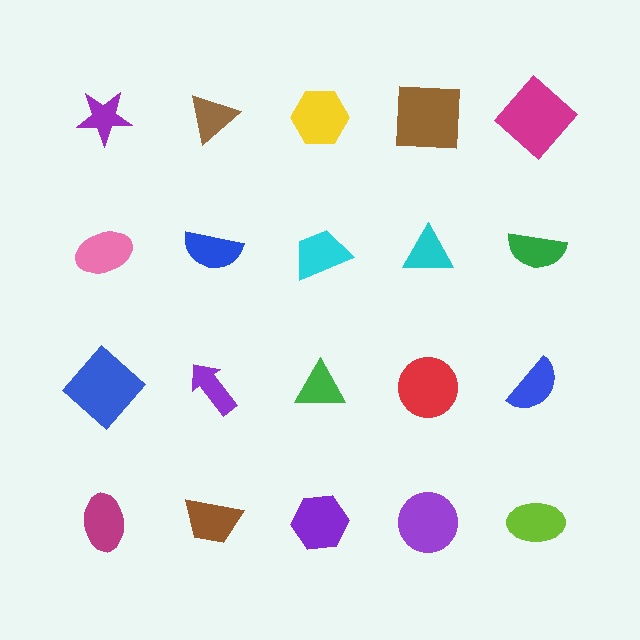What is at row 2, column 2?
A blue semicircle.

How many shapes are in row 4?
5 shapes.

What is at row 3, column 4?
A red circle.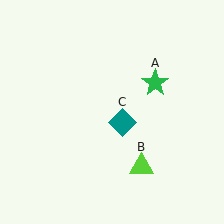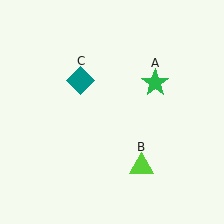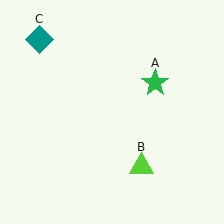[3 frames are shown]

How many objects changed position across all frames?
1 object changed position: teal diamond (object C).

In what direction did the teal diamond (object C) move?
The teal diamond (object C) moved up and to the left.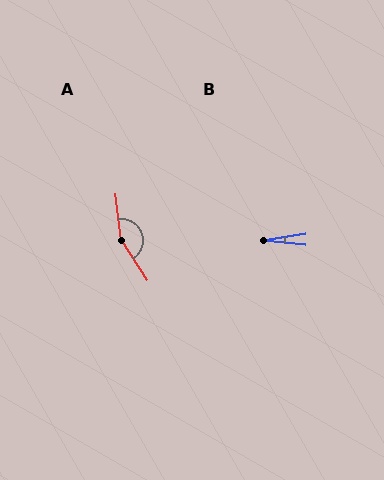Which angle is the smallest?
B, at approximately 15 degrees.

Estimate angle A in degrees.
Approximately 154 degrees.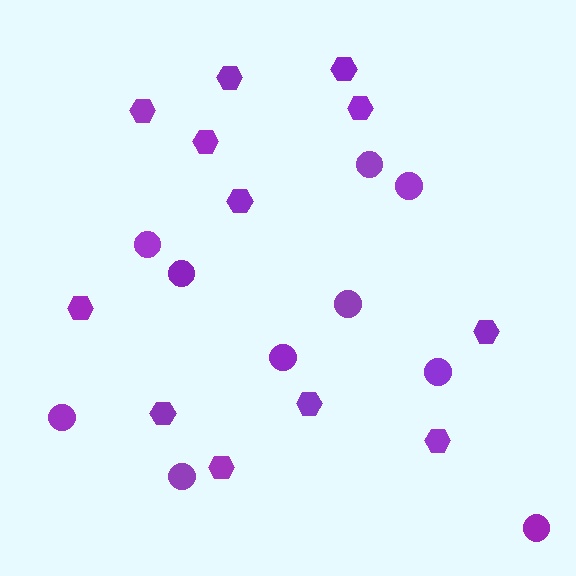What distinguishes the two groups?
There are 2 groups: one group of hexagons (12) and one group of circles (10).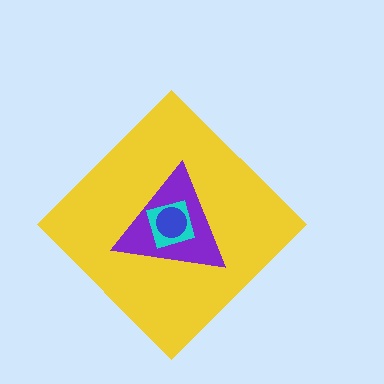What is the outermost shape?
The yellow diamond.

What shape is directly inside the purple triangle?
The cyan square.